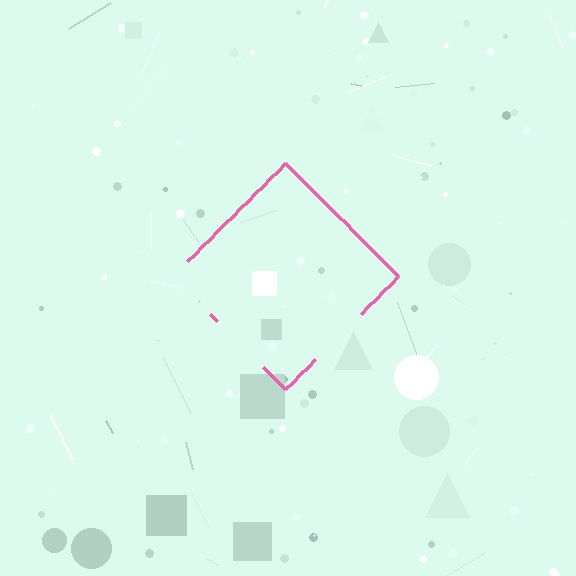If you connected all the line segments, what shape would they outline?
They would outline a diamond.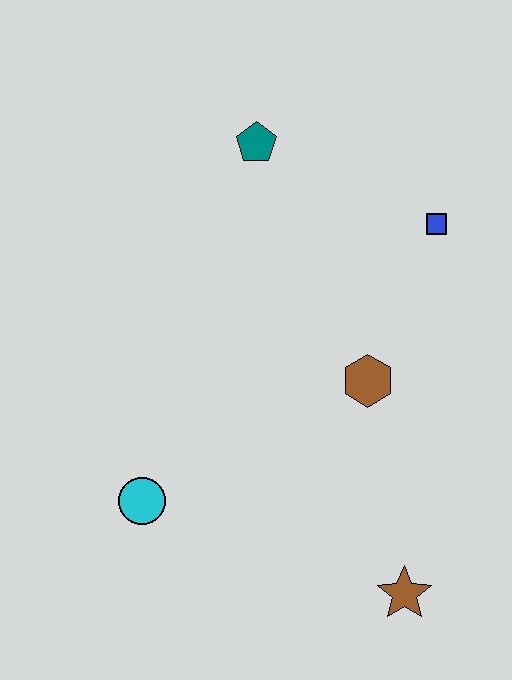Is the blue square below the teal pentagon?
Yes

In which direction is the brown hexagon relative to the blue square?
The brown hexagon is below the blue square.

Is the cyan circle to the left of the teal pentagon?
Yes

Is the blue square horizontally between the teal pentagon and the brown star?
No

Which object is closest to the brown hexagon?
The blue square is closest to the brown hexagon.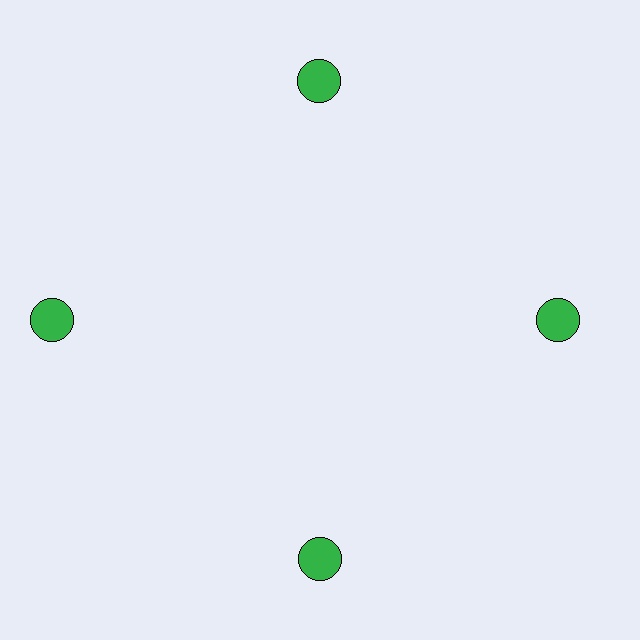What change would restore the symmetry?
The symmetry would be restored by moving it inward, back onto the ring so that all 4 circles sit at equal angles and equal distance from the center.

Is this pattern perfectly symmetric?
No. The 4 green circles are arranged in a ring, but one element near the 9 o'clock position is pushed outward from the center, breaking the 4-fold rotational symmetry.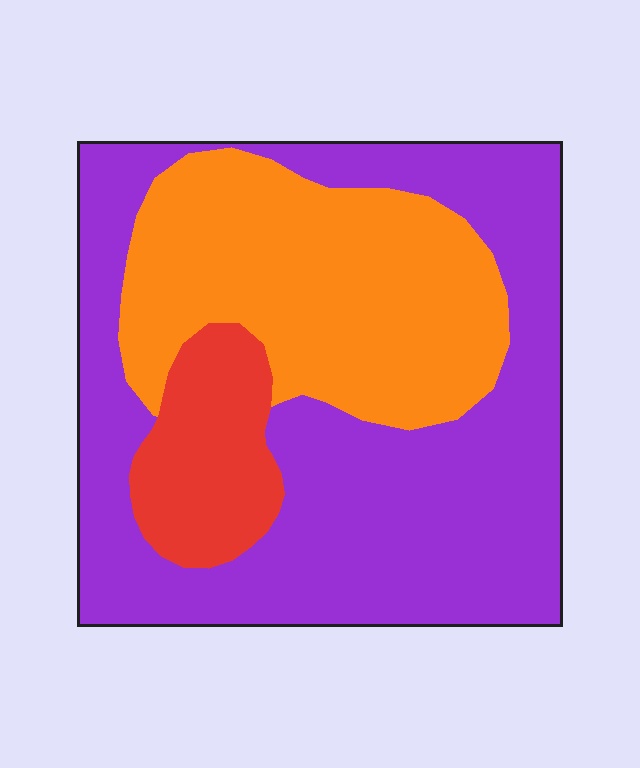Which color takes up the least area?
Red, at roughly 10%.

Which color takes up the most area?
Purple, at roughly 55%.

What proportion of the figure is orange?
Orange takes up between a sixth and a third of the figure.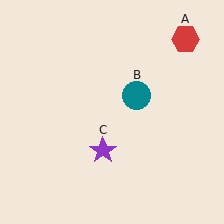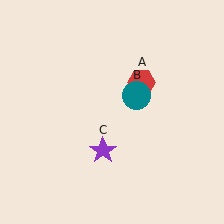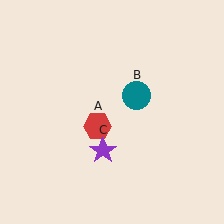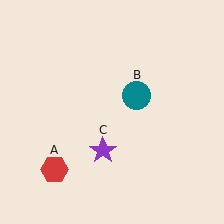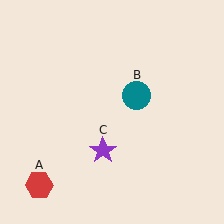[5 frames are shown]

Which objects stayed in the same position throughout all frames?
Teal circle (object B) and purple star (object C) remained stationary.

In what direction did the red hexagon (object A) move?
The red hexagon (object A) moved down and to the left.